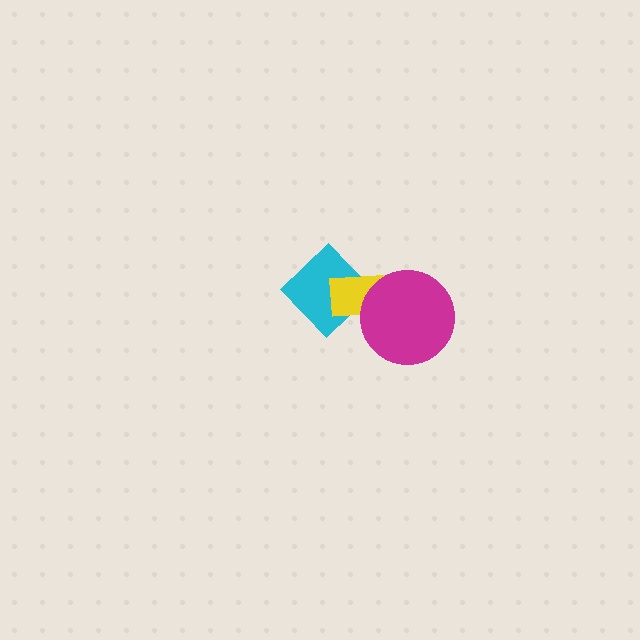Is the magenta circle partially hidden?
No, no other shape covers it.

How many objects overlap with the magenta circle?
2 objects overlap with the magenta circle.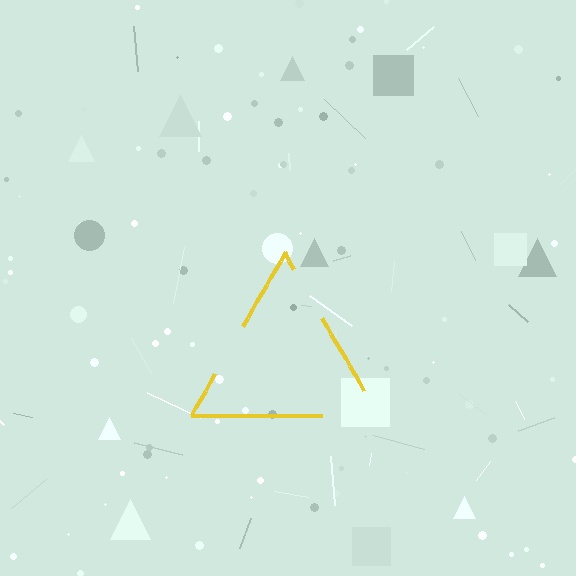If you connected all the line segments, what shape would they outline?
They would outline a triangle.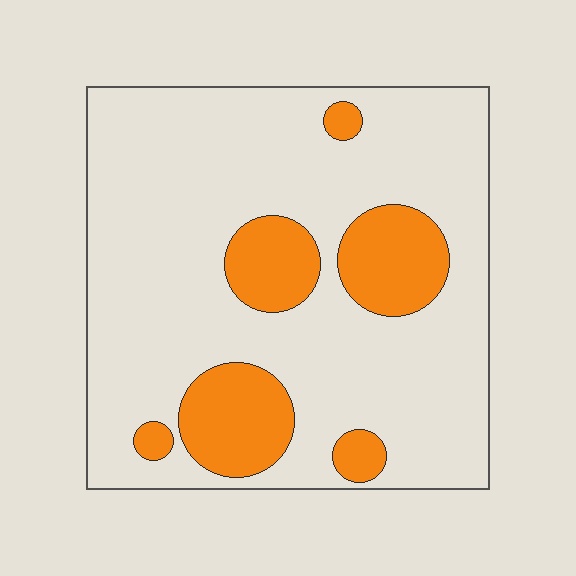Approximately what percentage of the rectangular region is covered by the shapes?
Approximately 20%.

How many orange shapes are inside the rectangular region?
6.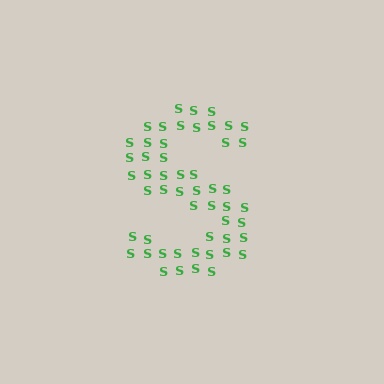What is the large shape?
The large shape is the letter S.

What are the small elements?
The small elements are letter S's.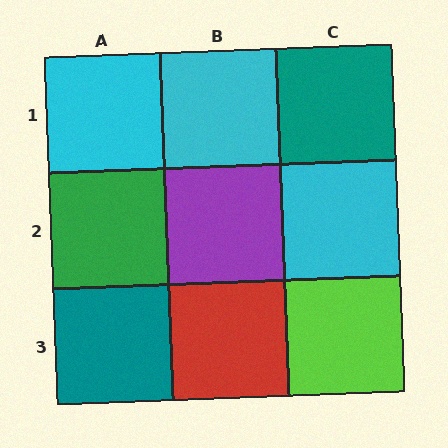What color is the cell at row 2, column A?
Green.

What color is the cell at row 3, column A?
Teal.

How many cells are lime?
1 cell is lime.